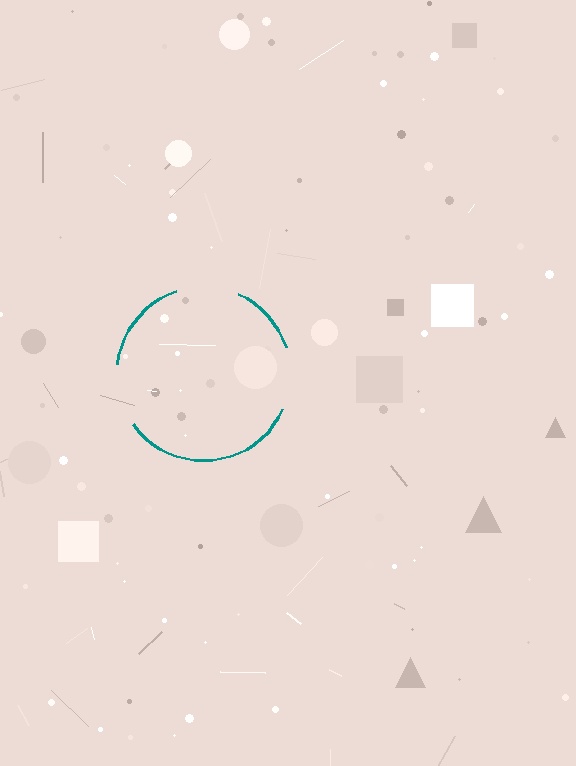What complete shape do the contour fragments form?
The contour fragments form a circle.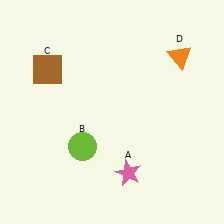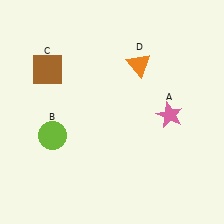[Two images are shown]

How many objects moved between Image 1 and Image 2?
3 objects moved between the two images.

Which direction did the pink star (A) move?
The pink star (A) moved up.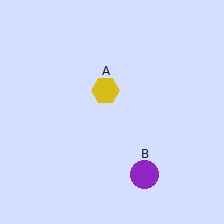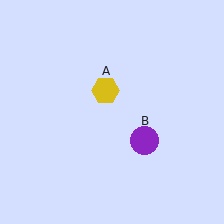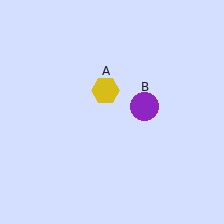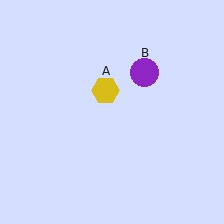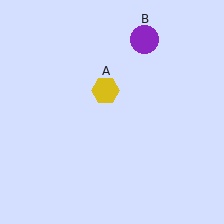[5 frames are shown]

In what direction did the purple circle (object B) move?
The purple circle (object B) moved up.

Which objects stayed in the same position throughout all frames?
Yellow hexagon (object A) remained stationary.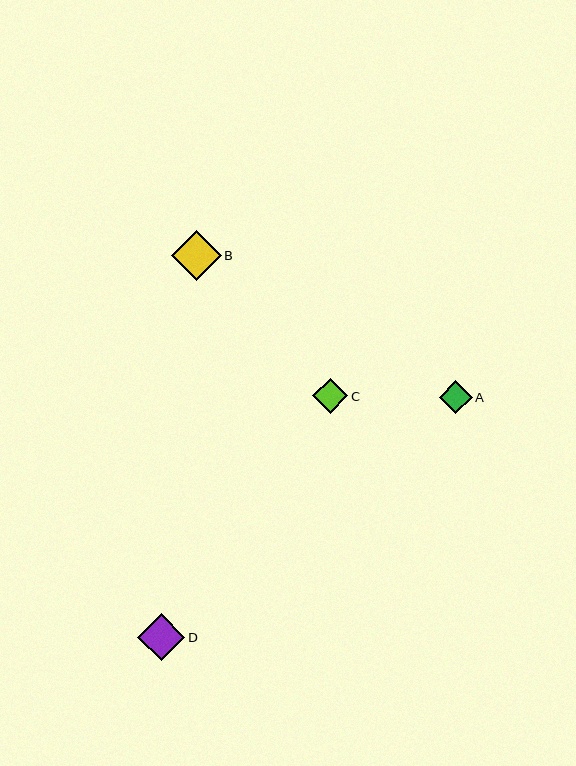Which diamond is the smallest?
Diamond A is the smallest with a size of approximately 33 pixels.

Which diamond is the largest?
Diamond B is the largest with a size of approximately 50 pixels.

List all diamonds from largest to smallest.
From largest to smallest: B, D, C, A.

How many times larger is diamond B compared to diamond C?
Diamond B is approximately 1.4 times the size of diamond C.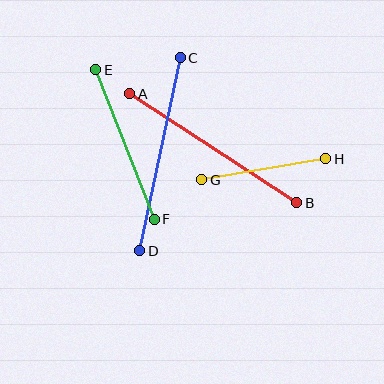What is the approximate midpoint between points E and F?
The midpoint is at approximately (125, 145) pixels.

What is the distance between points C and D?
The distance is approximately 197 pixels.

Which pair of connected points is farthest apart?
Points A and B are farthest apart.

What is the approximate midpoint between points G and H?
The midpoint is at approximately (264, 169) pixels.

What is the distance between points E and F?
The distance is approximately 161 pixels.